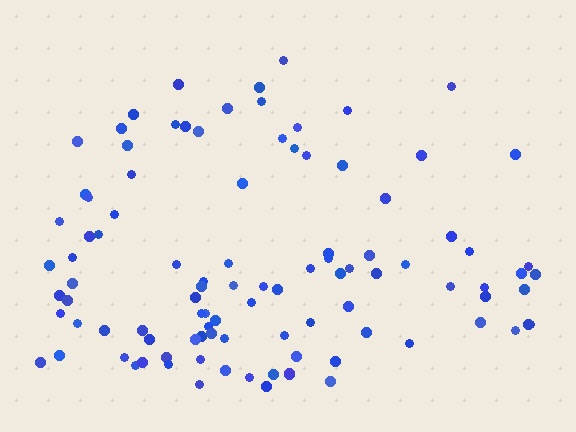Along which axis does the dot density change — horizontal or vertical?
Vertical.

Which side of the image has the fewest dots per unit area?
The top.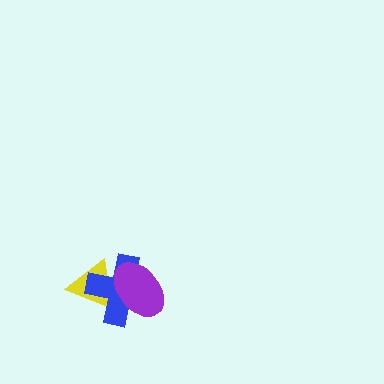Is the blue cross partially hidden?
Yes, it is partially covered by another shape.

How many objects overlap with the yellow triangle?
2 objects overlap with the yellow triangle.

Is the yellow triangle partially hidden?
Yes, it is partially covered by another shape.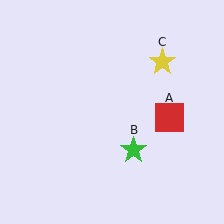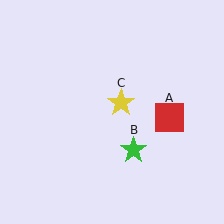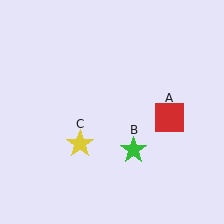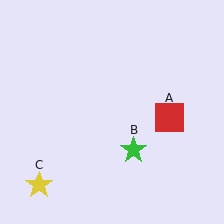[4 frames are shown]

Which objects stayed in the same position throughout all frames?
Red square (object A) and green star (object B) remained stationary.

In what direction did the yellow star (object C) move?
The yellow star (object C) moved down and to the left.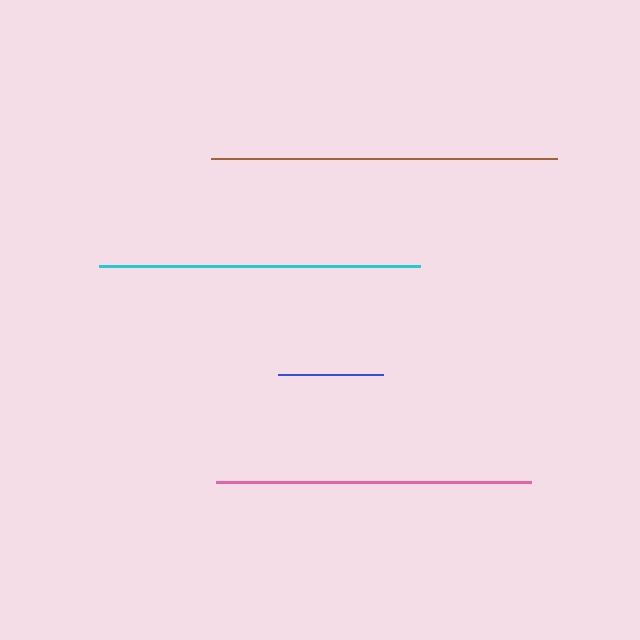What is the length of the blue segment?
The blue segment is approximately 105 pixels long.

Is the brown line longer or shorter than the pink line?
The brown line is longer than the pink line.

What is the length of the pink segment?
The pink segment is approximately 315 pixels long.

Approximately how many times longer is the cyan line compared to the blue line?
The cyan line is approximately 3.1 times the length of the blue line.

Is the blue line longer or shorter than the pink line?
The pink line is longer than the blue line.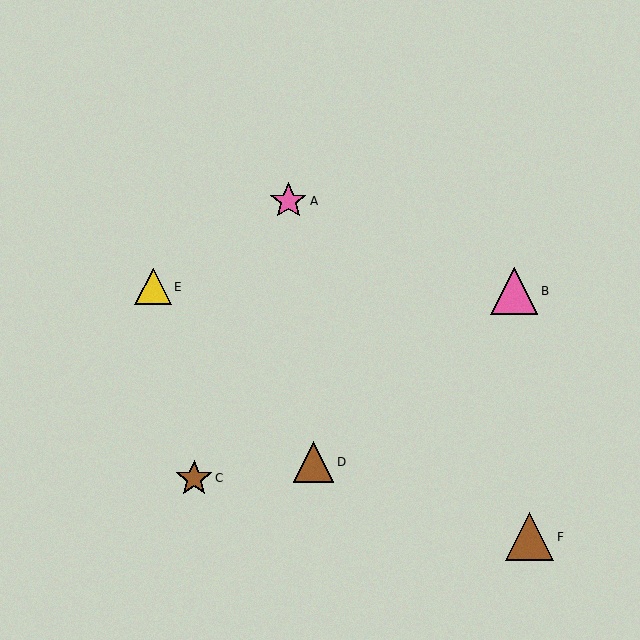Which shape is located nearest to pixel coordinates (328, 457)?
The brown triangle (labeled D) at (314, 462) is nearest to that location.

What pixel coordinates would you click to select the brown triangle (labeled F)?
Click at (530, 537) to select the brown triangle F.